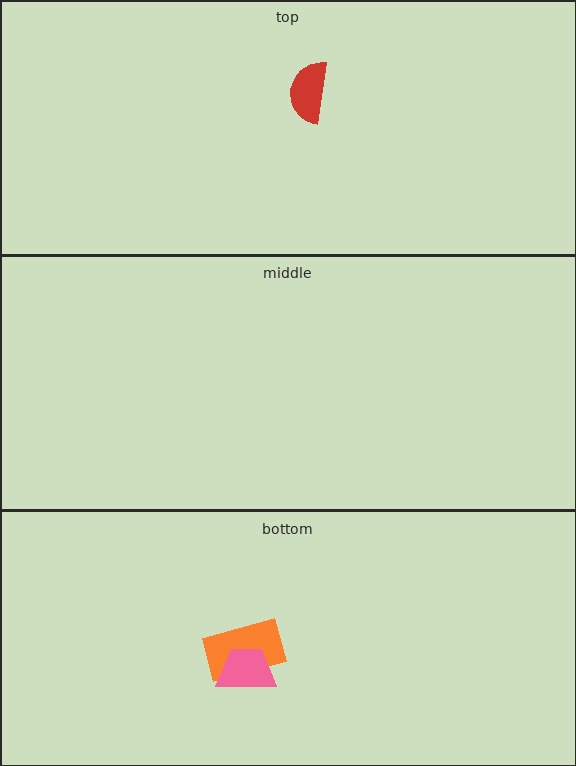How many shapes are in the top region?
1.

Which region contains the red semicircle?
The top region.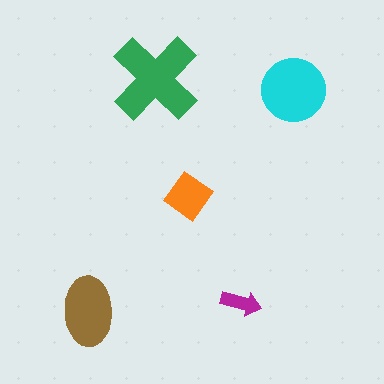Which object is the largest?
The green cross.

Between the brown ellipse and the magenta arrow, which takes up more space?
The brown ellipse.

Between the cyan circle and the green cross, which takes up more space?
The green cross.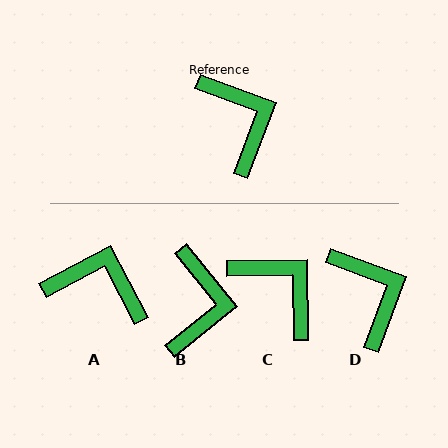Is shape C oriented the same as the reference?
No, it is off by about 21 degrees.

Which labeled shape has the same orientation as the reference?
D.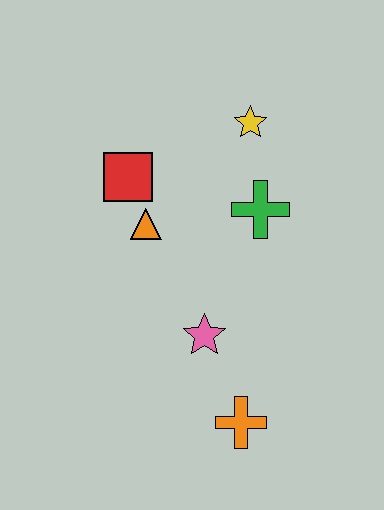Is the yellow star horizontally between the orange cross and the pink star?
No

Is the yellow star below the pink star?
No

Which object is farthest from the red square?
The orange cross is farthest from the red square.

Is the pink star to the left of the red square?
No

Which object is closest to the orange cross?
The pink star is closest to the orange cross.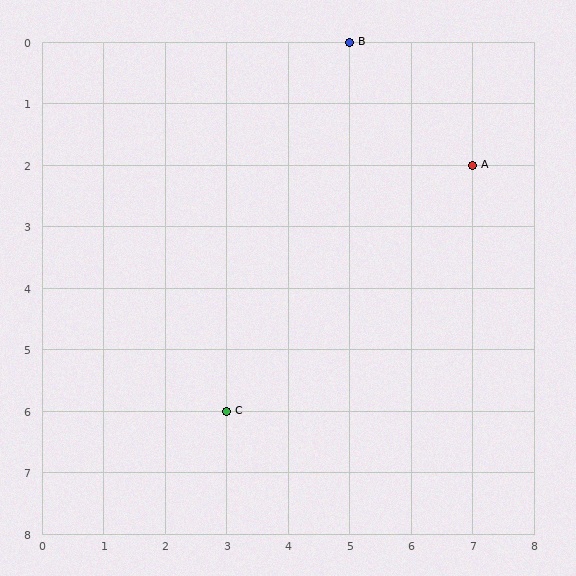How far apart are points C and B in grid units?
Points C and B are 2 columns and 6 rows apart (about 6.3 grid units diagonally).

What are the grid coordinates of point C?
Point C is at grid coordinates (3, 6).